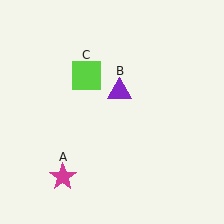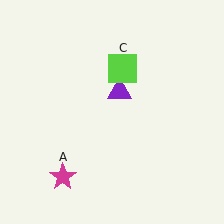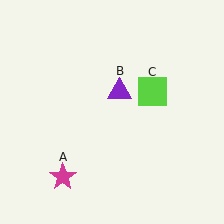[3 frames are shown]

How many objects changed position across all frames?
1 object changed position: lime square (object C).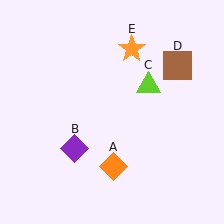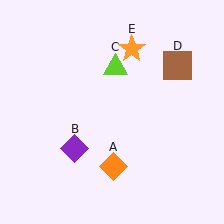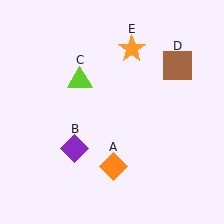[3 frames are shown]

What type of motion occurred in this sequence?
The lime triangle (object C) rotated counterclockwise around the center of the scene.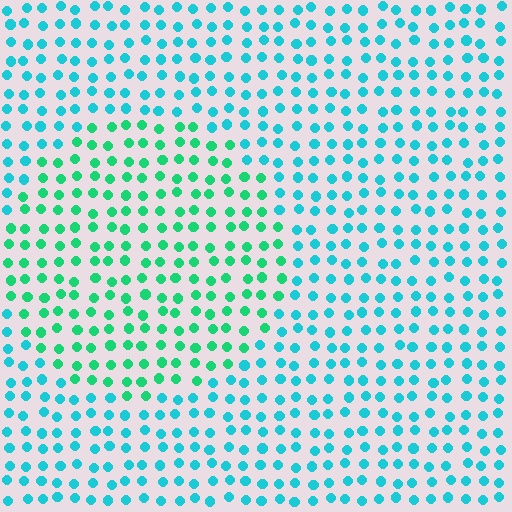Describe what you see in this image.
The image is filled with small cyan elements in a uniform arrangement. A circle-shaped region is visible where the elements are tinted to a slightly different hue, forming a subtle color boundary.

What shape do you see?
I see a circle.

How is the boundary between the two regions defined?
The boundary is defined purely by a slight shift in hue (about 35 degrees). Spacing, size, and orientation are identical on both sides.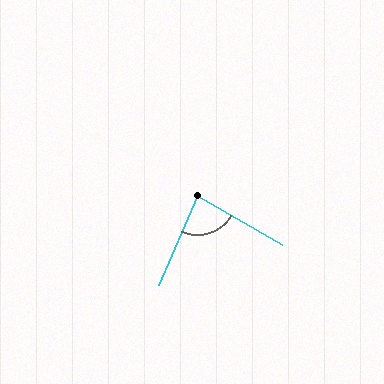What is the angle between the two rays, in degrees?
Approximately 83 degrees.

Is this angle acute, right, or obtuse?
It is acute.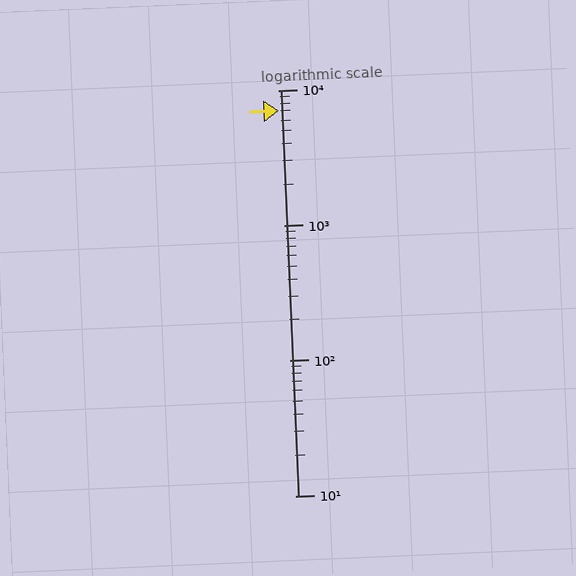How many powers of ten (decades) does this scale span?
The scale spans 3 decades, from 10 to 10000.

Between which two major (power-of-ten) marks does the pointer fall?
The pointer is between 1000 and 10000.